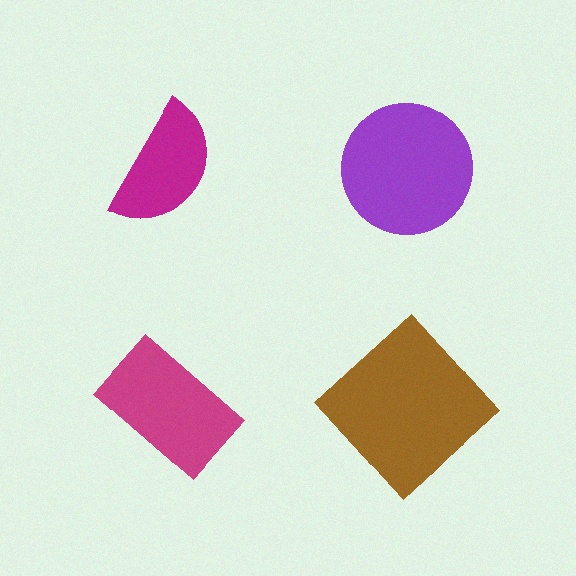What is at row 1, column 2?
A purple circle.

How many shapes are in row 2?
2 shapes.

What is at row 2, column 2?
A brown diamond.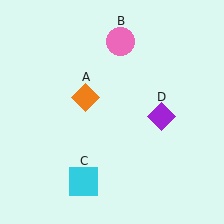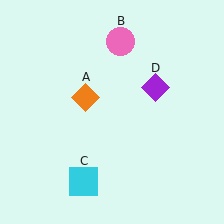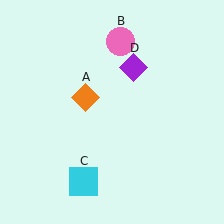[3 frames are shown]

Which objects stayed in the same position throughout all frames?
Orange diamond (object A) and pink circle (object B) and cyan square (object C) remained stationary.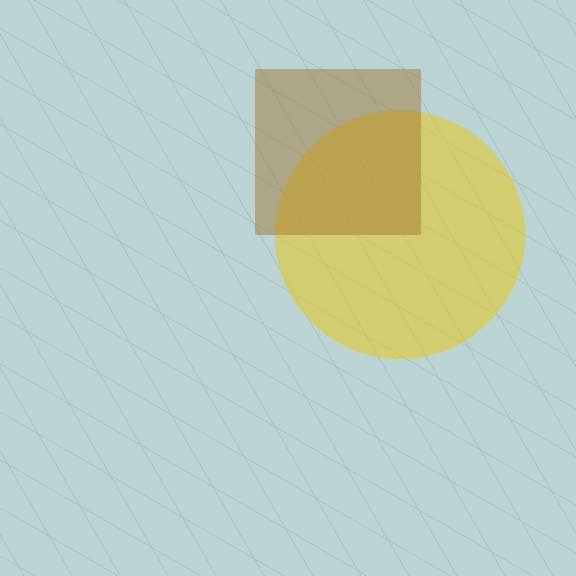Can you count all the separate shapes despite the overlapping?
Yes, there are 2 separate shapes.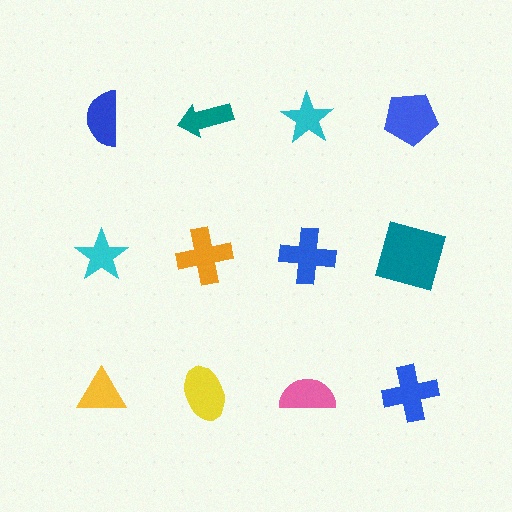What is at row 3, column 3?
A pink semicircle.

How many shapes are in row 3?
4 shapes.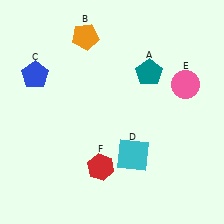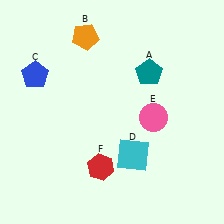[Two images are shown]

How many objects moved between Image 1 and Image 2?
1 object moved between the two images.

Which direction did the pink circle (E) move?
The pink circle (E) moved down.